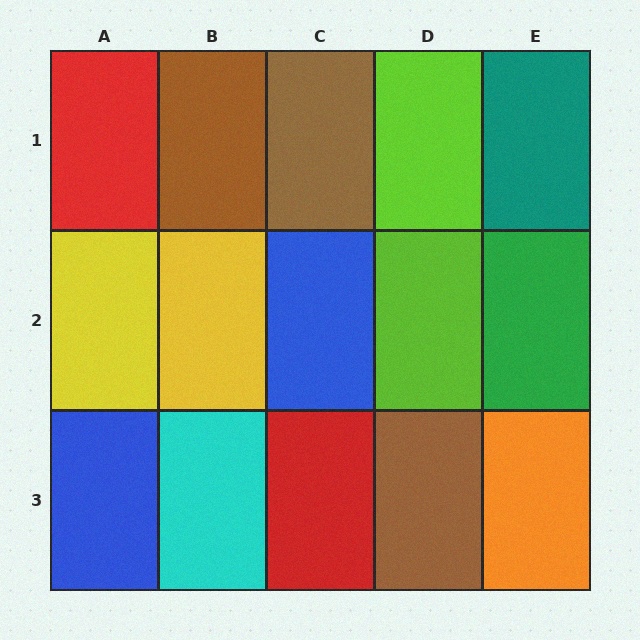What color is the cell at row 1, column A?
Red.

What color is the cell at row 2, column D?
Lime.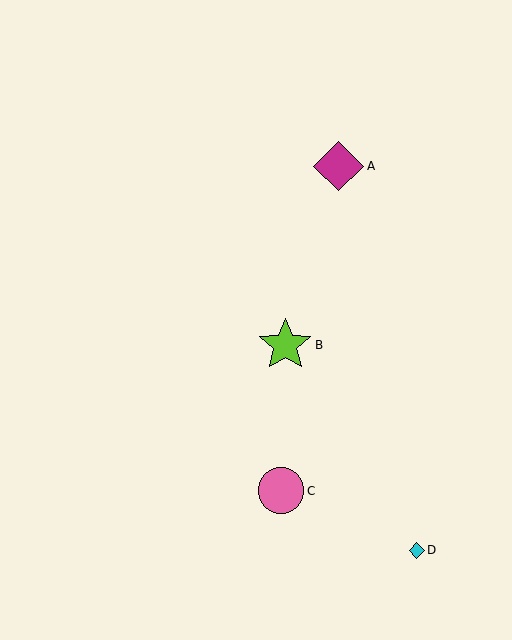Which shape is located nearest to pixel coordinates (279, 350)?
The lime star (labeled B) at (285, 345) is nearest to that location.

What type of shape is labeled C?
Shape C is a pink circle.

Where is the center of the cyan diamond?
The center of the cyan diamond is at (417, 550).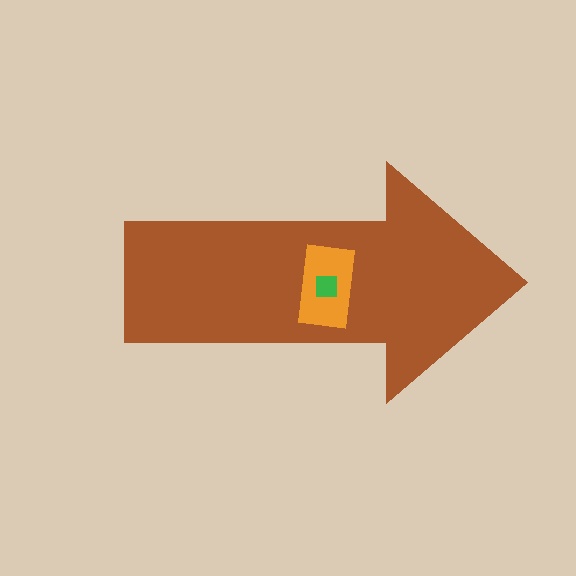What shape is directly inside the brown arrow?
The orange rectangle.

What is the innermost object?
The green square.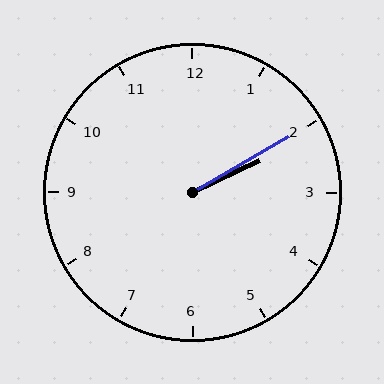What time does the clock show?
2:10.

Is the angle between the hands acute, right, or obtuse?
It is acute.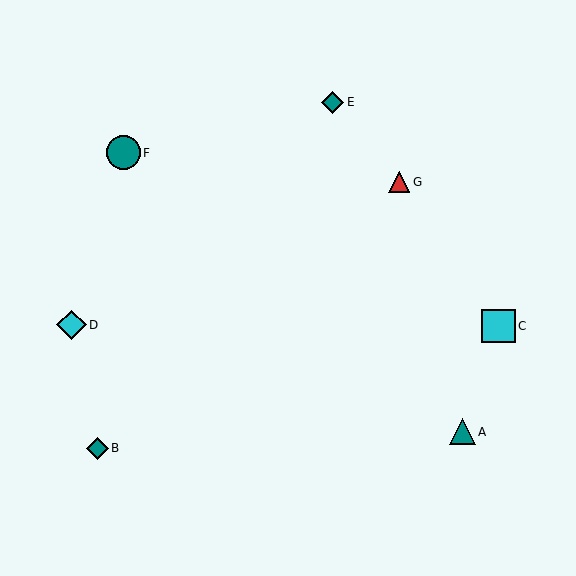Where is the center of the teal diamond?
The center of the teal diamond is at (97, 448).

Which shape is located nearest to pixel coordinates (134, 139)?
The teal circle (labeled F) at (124, 153) is nearest to that location.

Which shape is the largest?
The cyan square (labeled C) is the largest.